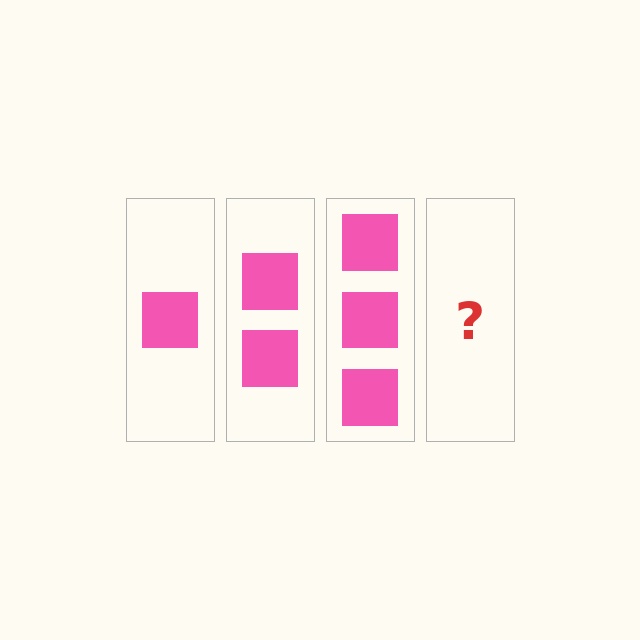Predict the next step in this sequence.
The next step is 4 squares.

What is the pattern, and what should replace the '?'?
The pattern is that each step adds one more square. The '?' should be 4 squares.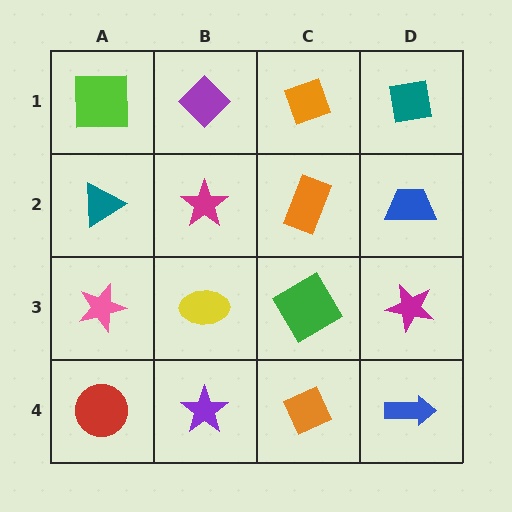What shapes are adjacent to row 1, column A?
A teal triangle (row 2, column A), a purple diamond (row 1, column B).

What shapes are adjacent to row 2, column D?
A teal square (row 1, column D), a magenta star (row 3, column D), an orange rectangle (row 2, column C).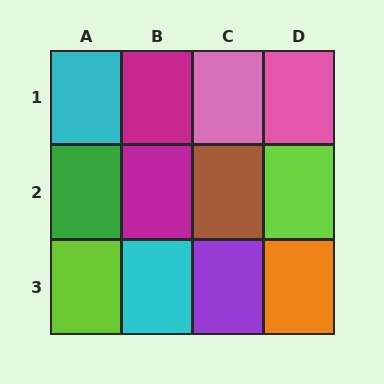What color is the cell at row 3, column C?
Purple.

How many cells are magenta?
2 cells are magenta.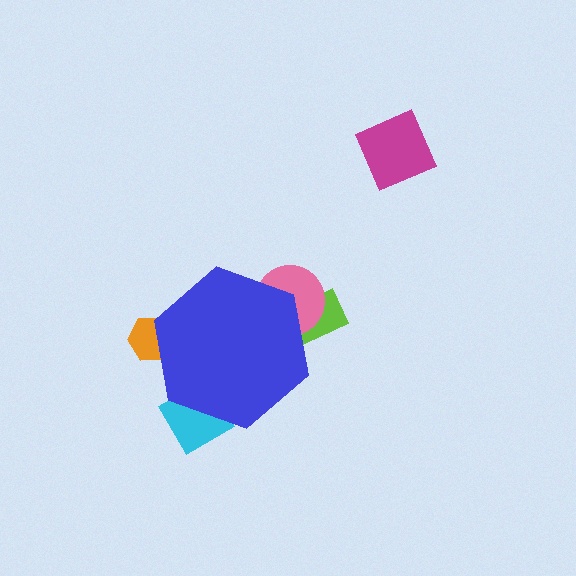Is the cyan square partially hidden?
Yes, the cyan square is partially hidden behind the blue hexagon.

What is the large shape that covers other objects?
A blue hexagon.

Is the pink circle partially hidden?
Yes, the pink circle is partially hidden behind the blue hexagon.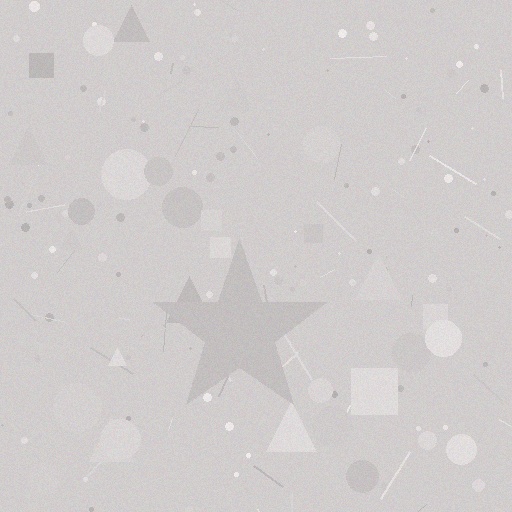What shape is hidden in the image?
A star is hidden in the image.